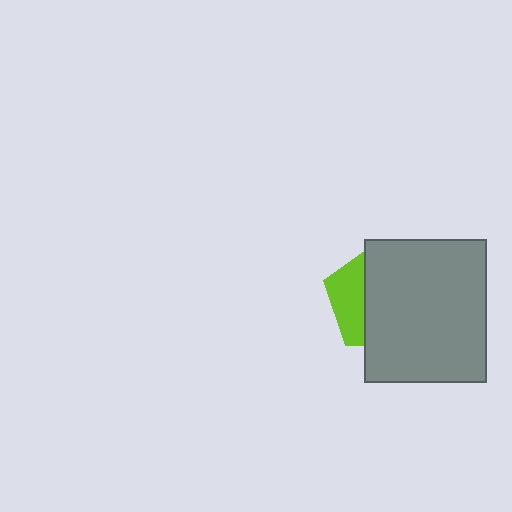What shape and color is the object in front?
The object in front is a gray rectangle.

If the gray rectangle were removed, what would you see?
You would see the complete lime pentagon.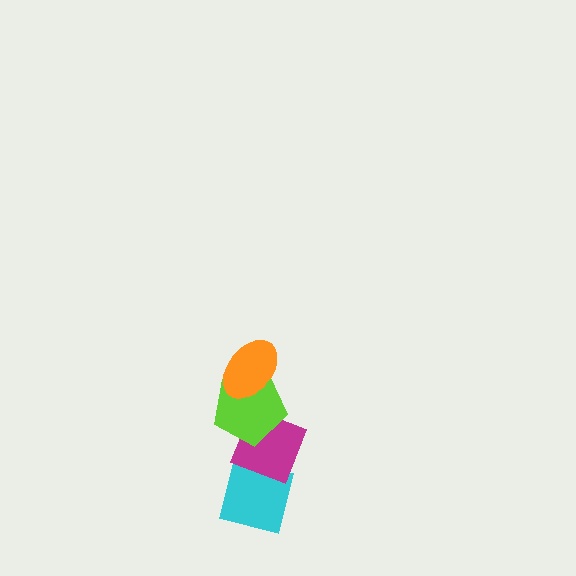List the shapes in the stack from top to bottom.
From top to bottom: the orange ellipse, the lime pentagon, the magenta diamond, the cyan square.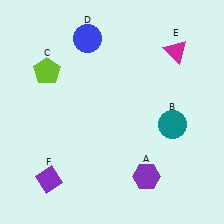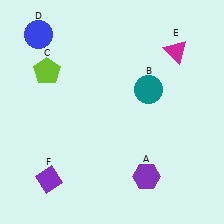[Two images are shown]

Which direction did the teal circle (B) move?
The teal circle (B) moved up.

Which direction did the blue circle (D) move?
The blue circle (D) moved left.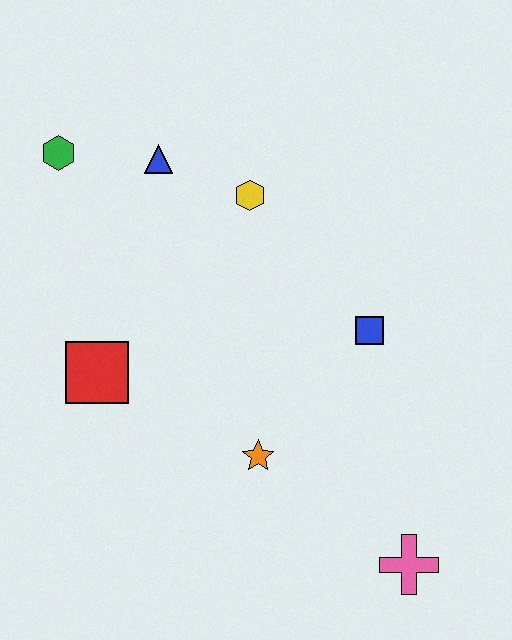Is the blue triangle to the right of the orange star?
No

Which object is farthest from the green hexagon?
The pink cross is farthest from the green hexagon.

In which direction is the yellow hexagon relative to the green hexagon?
The yellow hexagon is to the right of the green hexagon.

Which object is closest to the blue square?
The orange star is closest to the blue square.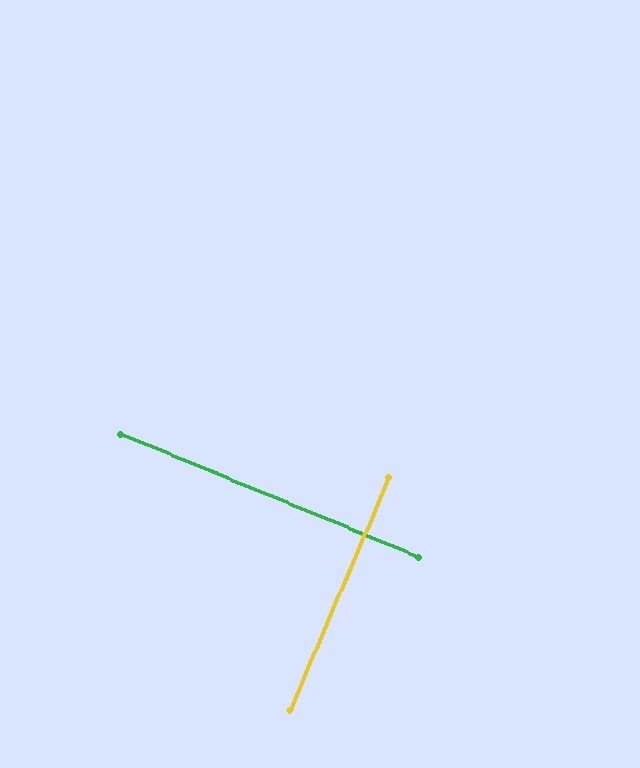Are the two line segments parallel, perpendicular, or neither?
Perpendicular — they meet at approximately 89°.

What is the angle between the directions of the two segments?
Approximately 89 degrees.